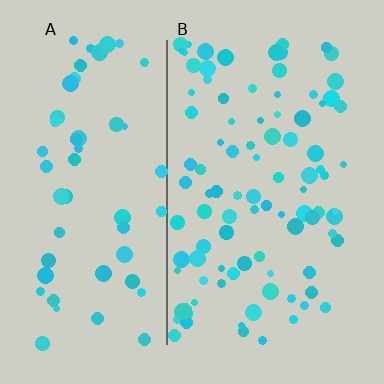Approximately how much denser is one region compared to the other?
Approximately 1.7× — region B over region A.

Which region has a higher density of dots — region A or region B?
B (the right).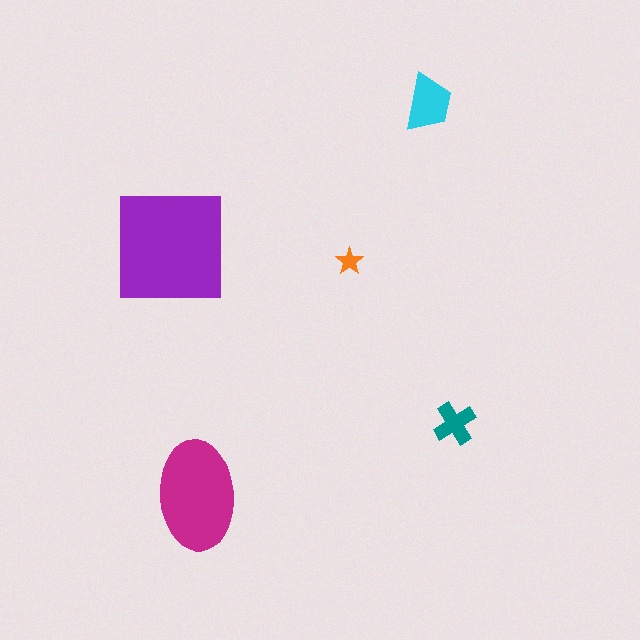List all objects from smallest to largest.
The orange star, the teal cross, the cyan trapezoid, the magenta ellipse, the purple square.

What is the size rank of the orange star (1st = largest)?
5th.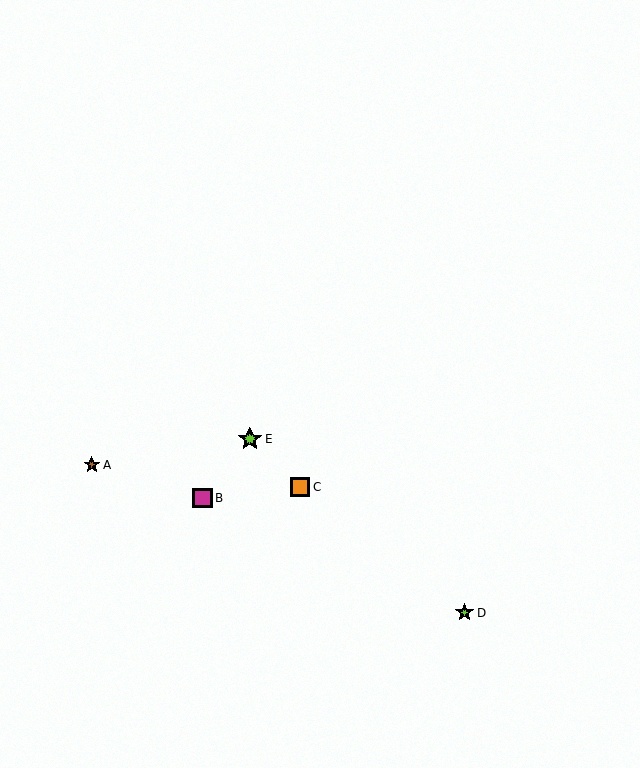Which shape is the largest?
The lime star (labeled E) is the largest.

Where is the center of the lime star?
The center of the lime star is at (465, 613).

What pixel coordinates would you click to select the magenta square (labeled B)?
Click at (203, 498) to select the magenta square B.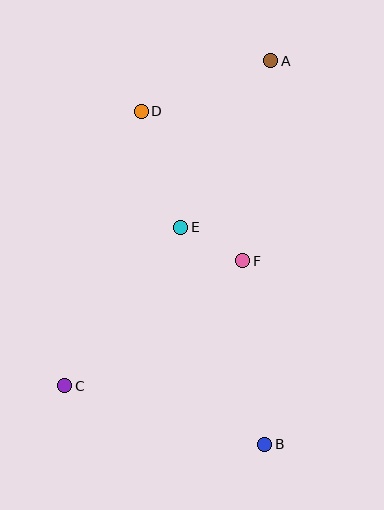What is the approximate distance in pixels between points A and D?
The distance between A and D is approximately 139 pixels.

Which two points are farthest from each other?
Points A and C are farthest from each other.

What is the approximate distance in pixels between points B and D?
The distance between B and D is approximately 355 pixels.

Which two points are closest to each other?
Points E and F are closest to each other.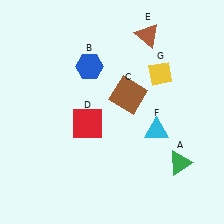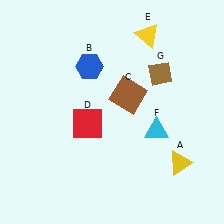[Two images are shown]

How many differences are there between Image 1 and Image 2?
There are 3 differences between the two images.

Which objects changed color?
A changed from green to yellow. E changed from brown to yellow. G changed from yellow to brown.